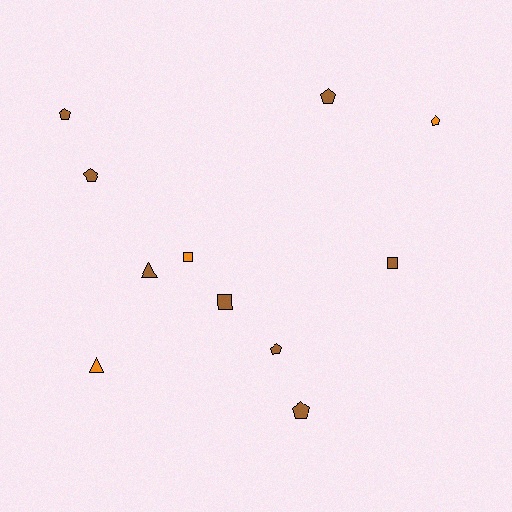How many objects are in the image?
There are 11 objects.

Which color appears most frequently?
Brown, with 8 objects.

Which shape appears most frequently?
Pentagon, with 6 objects.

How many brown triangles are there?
There is 1 brown triangle.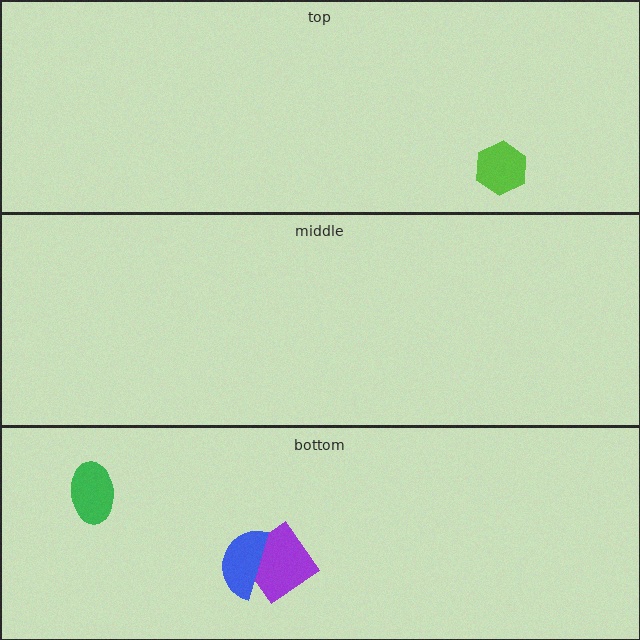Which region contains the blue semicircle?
The bottom region.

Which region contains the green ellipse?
The bottom region.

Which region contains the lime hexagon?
The top region.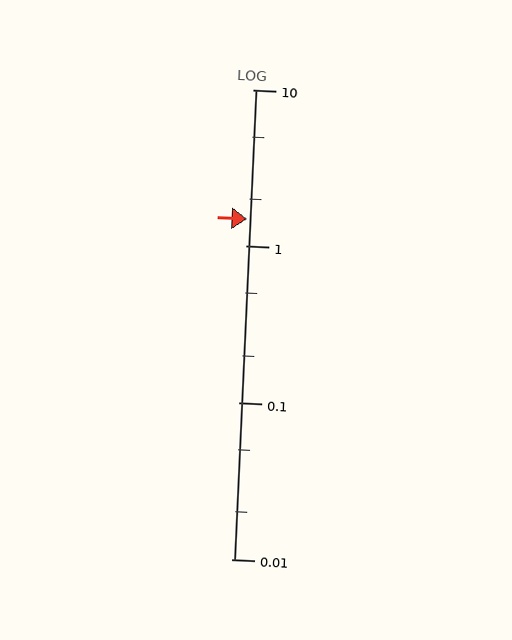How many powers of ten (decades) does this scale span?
The scale spans 3 decades, from 0.01 to 10.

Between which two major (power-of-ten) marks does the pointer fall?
The pointer is between 1 and 10.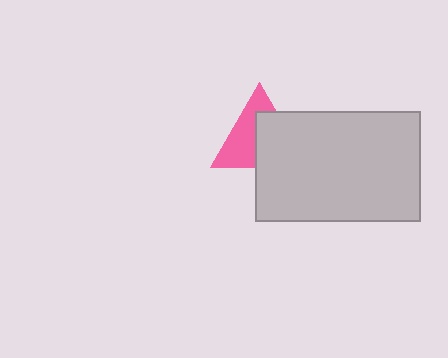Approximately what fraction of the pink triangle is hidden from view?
Roughly 49% of the pink triangle is hidden behind the light gray rectangle.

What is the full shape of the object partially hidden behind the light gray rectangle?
The partially hidden object is a pink triangle.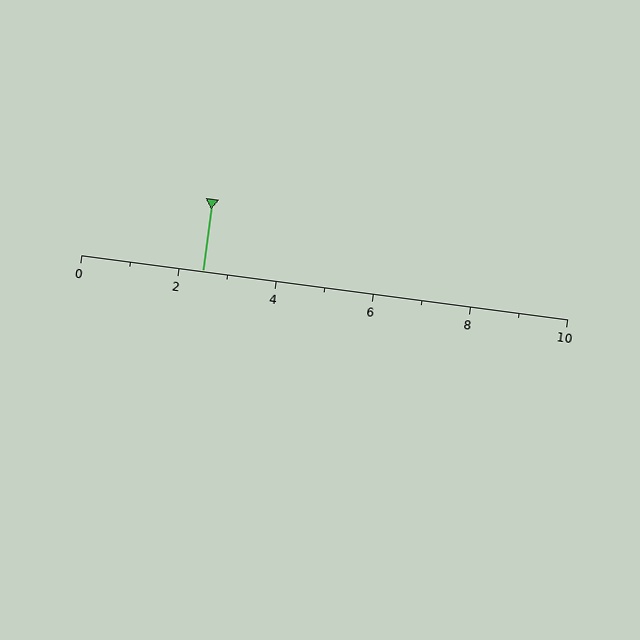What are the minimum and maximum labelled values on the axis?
The axis runs from 0 to 10.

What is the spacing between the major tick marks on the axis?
The major ticks are spaced 2 apart.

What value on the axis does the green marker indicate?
The marker indicates approximately 2.5.